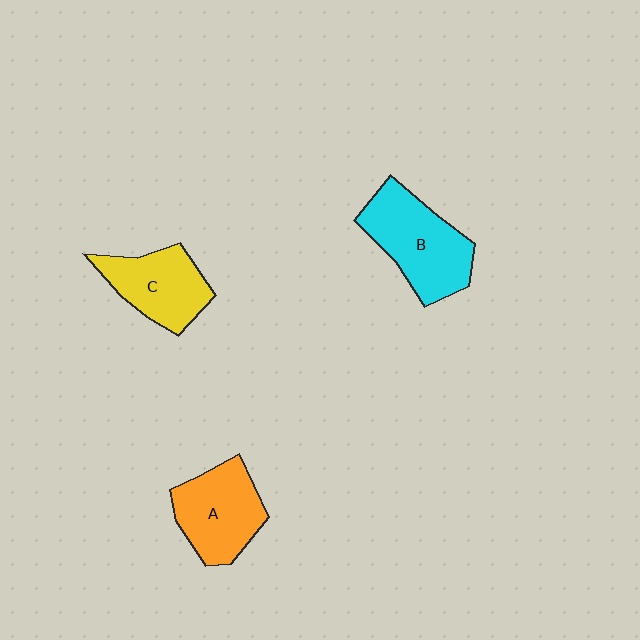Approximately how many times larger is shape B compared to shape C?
Approximately 1.3 times.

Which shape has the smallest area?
Shape C (yellow).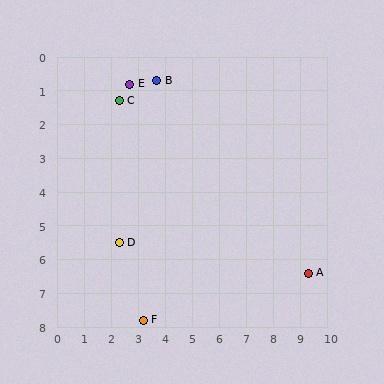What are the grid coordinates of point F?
Point F is at approximately (3.2, 7.8).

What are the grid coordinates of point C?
Point C is at approximately (2.3, 1.3).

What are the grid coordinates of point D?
Point D is at approximately (2.3, 5.5).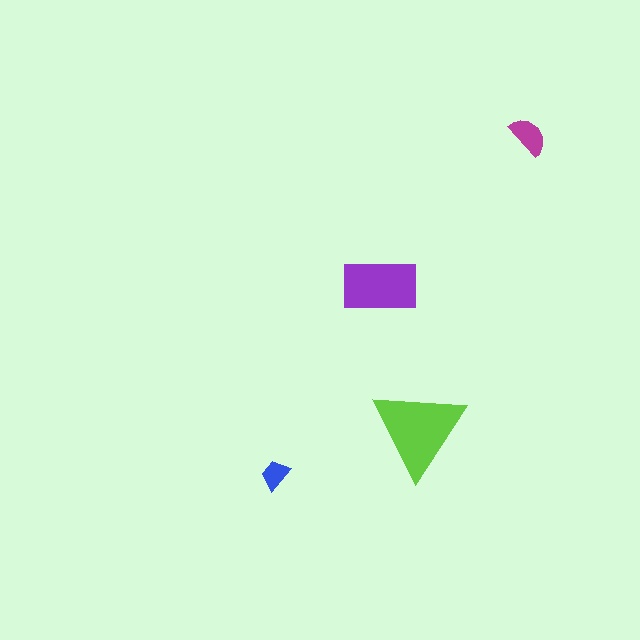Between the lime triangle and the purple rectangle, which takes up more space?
The lime triangle.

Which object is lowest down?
The blue trapezoid is bottommost.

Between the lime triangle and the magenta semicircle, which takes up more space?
The lime triangle.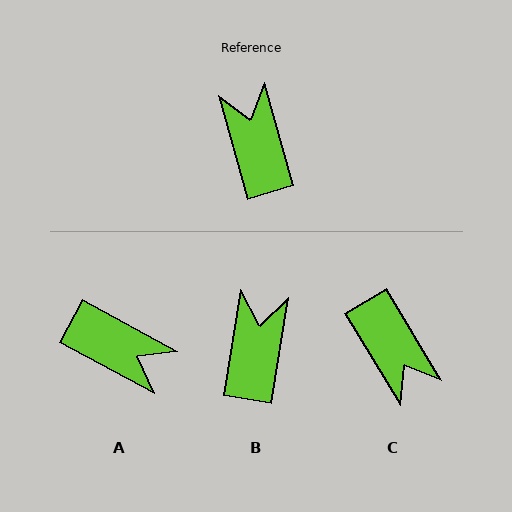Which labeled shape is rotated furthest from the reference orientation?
C, about 165 degrees away.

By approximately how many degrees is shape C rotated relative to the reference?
Approximately 165 degrees clockwise.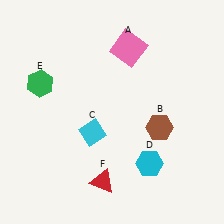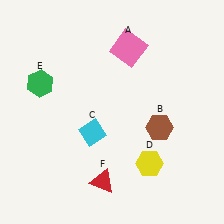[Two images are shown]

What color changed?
The hexagon (D) changed from cyan in Image 1 to yellow in Image 2.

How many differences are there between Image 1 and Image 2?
There is 1 difference between the two images.